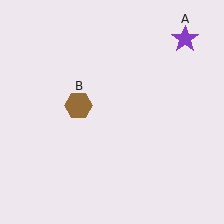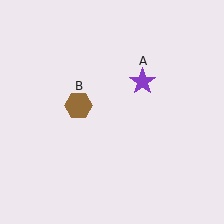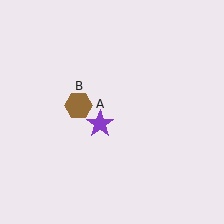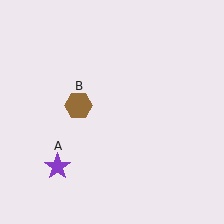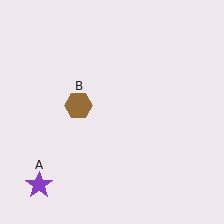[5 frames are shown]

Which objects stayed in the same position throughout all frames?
Brown hexagon (object B) remained stationary.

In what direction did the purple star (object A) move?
The purple star (object A) moved down and to the left.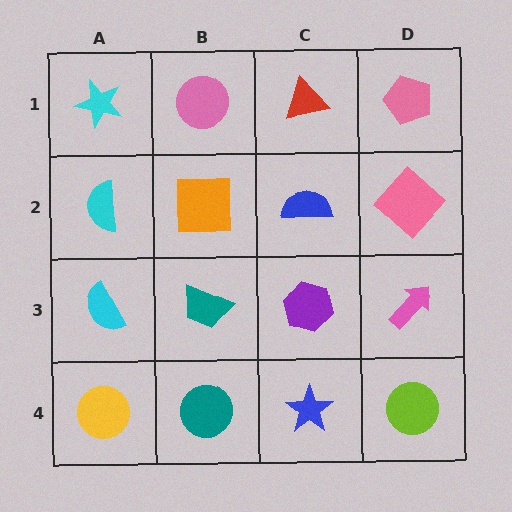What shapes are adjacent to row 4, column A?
A cyan semicircle (row 3, column A), a teal circle (row 4, column B).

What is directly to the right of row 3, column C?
A pink arrow.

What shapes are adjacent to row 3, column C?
A blue semicircle (row 2, column C), a blue star (row 4, column C), a teal trapezoid (row 3, column B), a pink arrow (row 3, column D).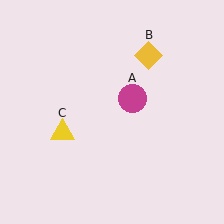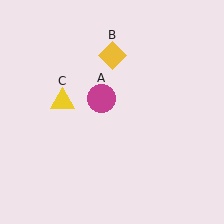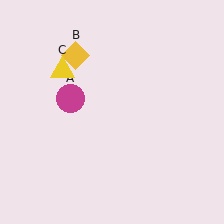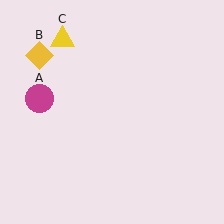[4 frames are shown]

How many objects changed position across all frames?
3 objects changed position: magenta circle (object A), yellow diamond (object B), yellow triangle (object C).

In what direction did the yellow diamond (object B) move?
The yellow diamond (object B) moved left.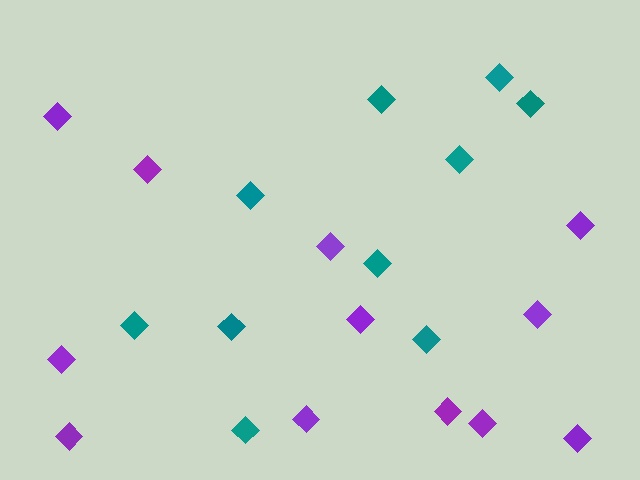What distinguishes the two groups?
There are 2 groups: one group of teal diamonds (10) and one group of purple diamonds (12).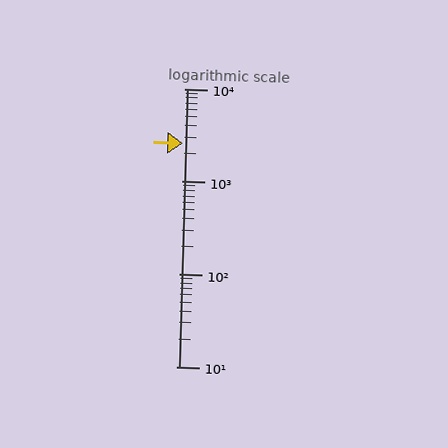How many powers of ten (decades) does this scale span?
The scale spans 3 decades, from 10 to 10000.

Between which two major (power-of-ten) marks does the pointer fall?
The pointer is between 1000 and 10000.